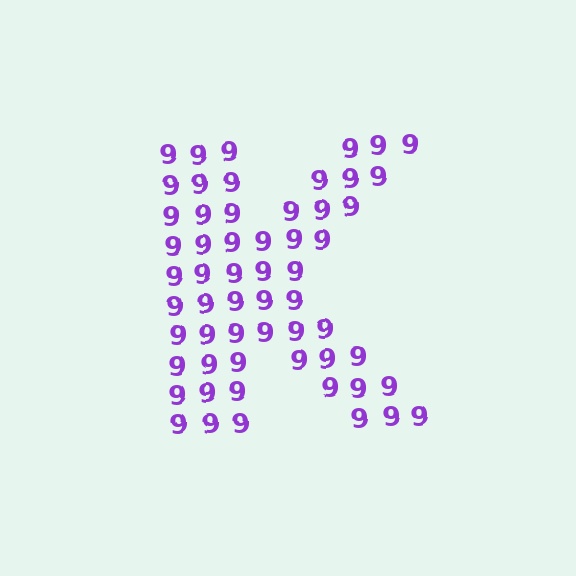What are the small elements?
The small elements are digit 9's.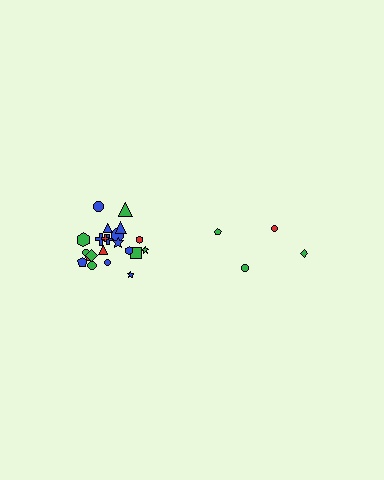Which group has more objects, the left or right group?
The left group.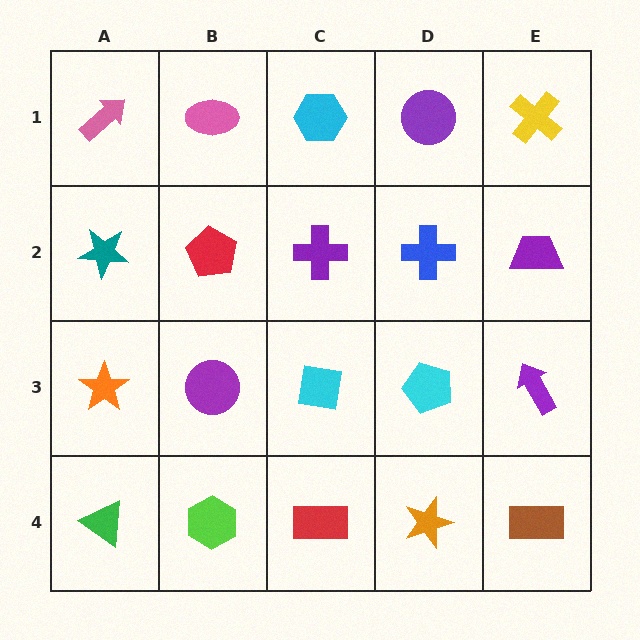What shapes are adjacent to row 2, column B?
A pink ellipse (row 1, column B), a purple circle (row 3, column B), a teal star (row 2, column A), a purple cross (row 2, column C).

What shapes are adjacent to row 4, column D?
A cyan pentagon (row 3, column D), a red rectangle (row 4, column C), a brown rectangle (row 4, column E).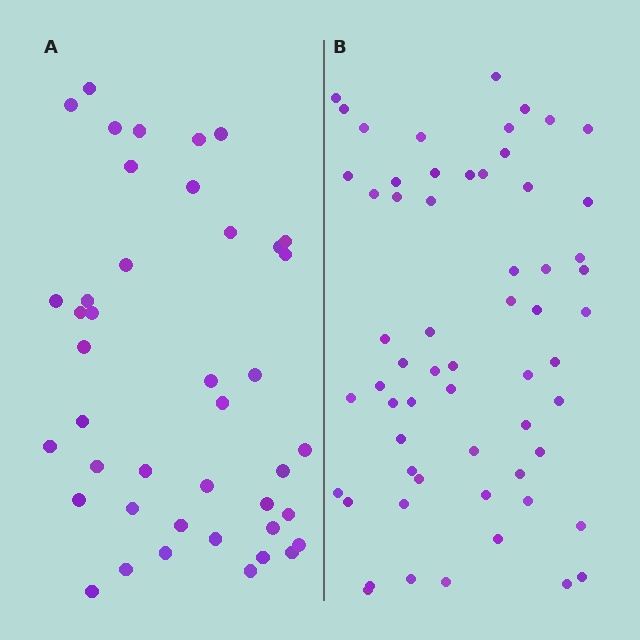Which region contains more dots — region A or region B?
Region B (the right region) has more dots.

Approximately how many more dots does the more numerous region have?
Region B has approximately 20 more dots than region A.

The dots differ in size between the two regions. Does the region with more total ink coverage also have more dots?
No. Region A has more total ink coverage because its dots are larger, but region B actually contains more individual dots. Total area can be misleading — the number of items is what matters here.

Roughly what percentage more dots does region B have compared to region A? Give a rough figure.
About 45% more.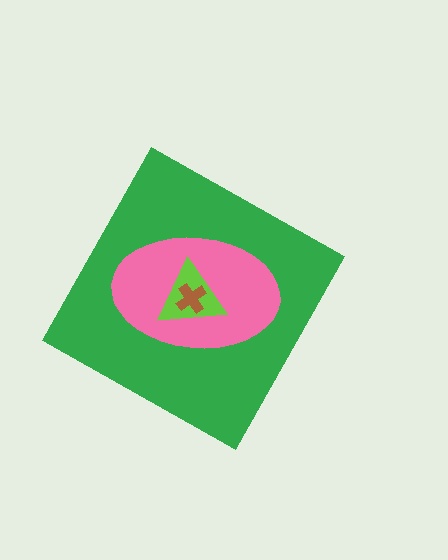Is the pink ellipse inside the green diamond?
Yes.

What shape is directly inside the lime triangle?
The brown cross.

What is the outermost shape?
The green diamond.